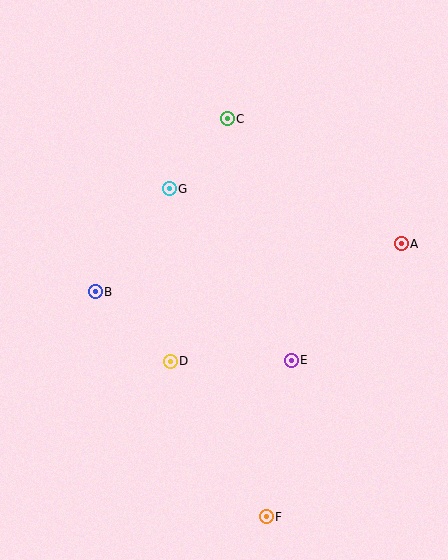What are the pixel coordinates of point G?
Point G is at (169, 189).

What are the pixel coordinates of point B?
Point B is at (95, 292).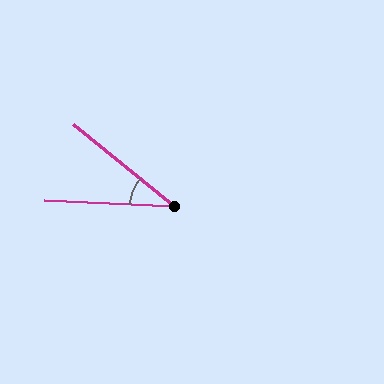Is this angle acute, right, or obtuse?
It is acute.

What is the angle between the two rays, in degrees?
Approximately 37 degrees.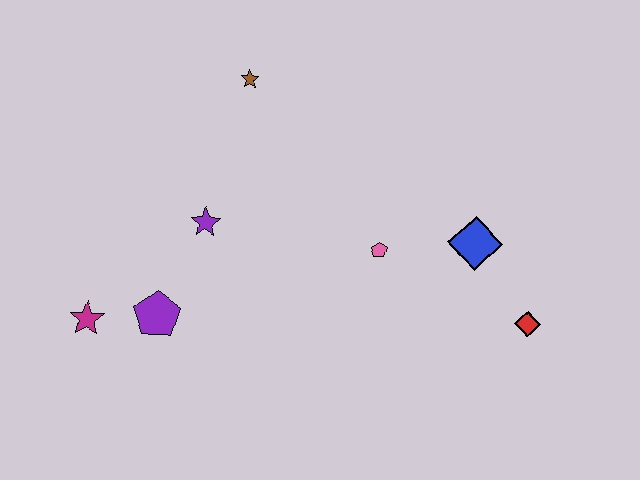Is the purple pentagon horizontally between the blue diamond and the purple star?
No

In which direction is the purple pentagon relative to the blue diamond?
The purple pentagon is to the left of the blue diamond.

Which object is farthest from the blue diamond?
The magenta star is farthest from the blue diamond.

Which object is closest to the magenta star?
The purple pentagon is closest to the magenta star.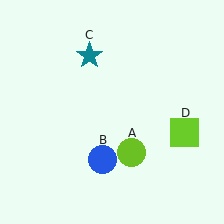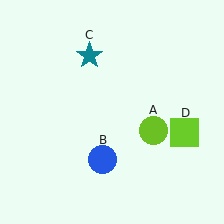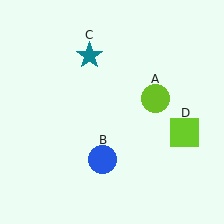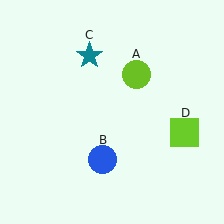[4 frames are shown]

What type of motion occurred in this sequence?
The lime circle (object A) rotated counterclockwise around the center of the scene.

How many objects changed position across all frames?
1 object changed position: lime circle (object A).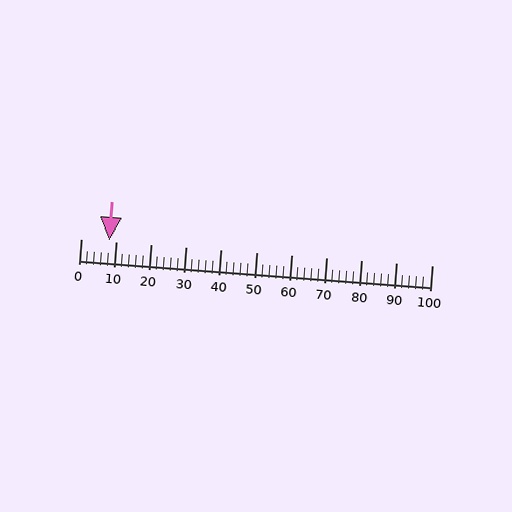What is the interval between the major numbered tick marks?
The major tick marks are spaced 10 units apart.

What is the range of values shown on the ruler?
The ruler shows values from 0 to 100.